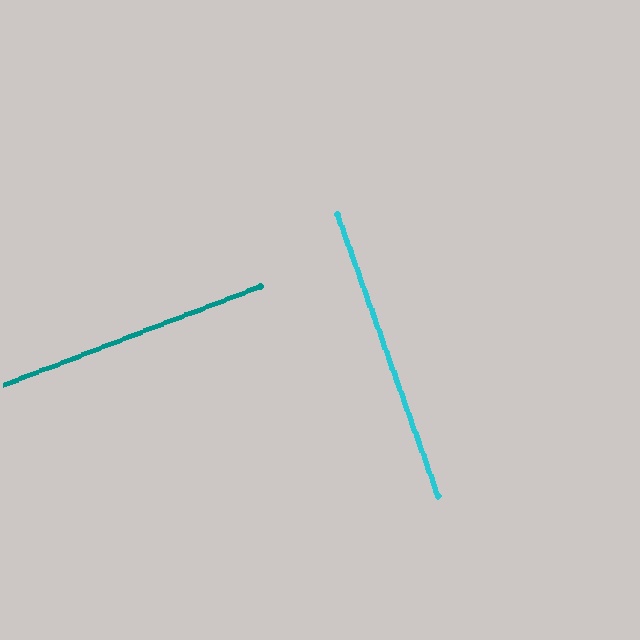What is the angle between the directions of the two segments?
Approximately 89 degrees.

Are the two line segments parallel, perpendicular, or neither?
Perpendicular — they meet at approximately 89°.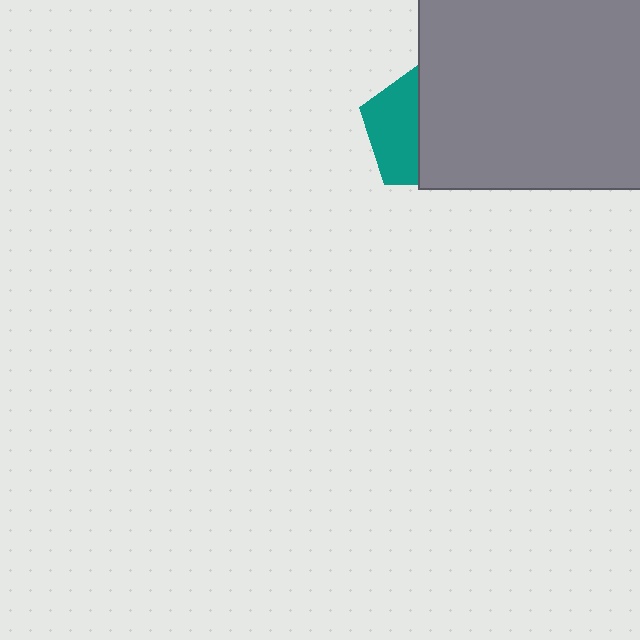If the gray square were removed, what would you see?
You would see the complete teal pentagon.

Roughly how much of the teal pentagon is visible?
A small part of it is visible (roughly 42%).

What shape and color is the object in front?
The object in front is a gray square.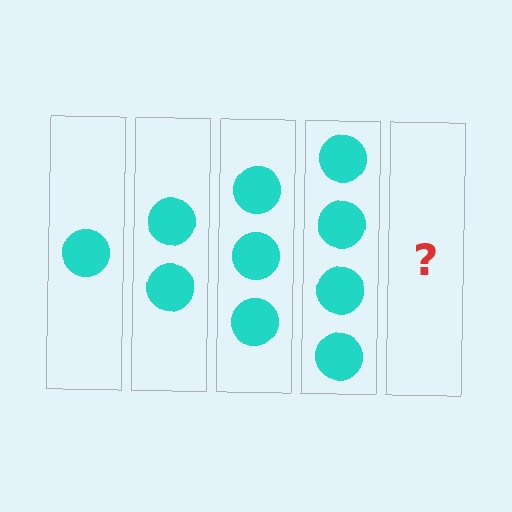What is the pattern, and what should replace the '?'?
The pattern is that each step adds one more circle. The '?' should be 5 circles.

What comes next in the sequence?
The next element should be 5 circles.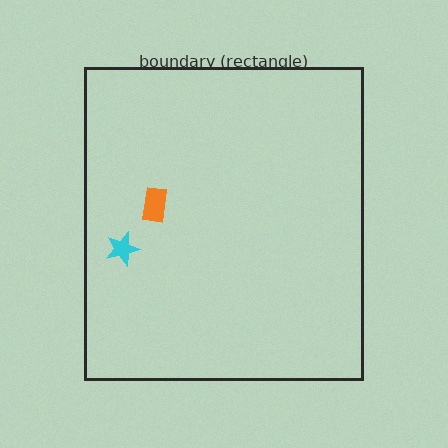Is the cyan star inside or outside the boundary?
Inside.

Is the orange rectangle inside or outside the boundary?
Inside.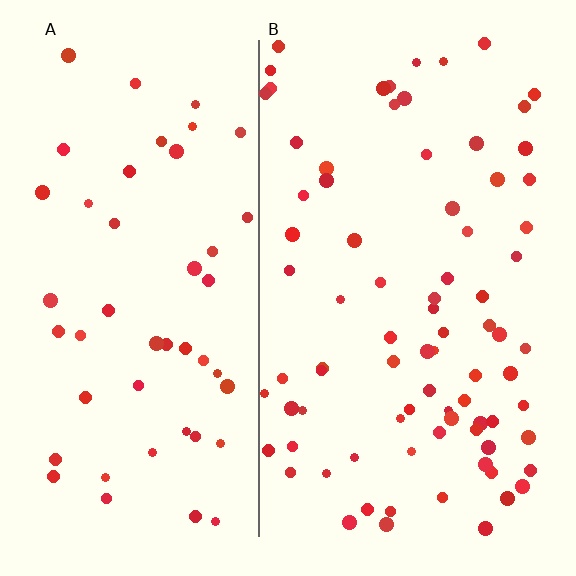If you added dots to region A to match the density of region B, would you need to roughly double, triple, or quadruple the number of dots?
Approximately double.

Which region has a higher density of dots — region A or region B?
B (the right).